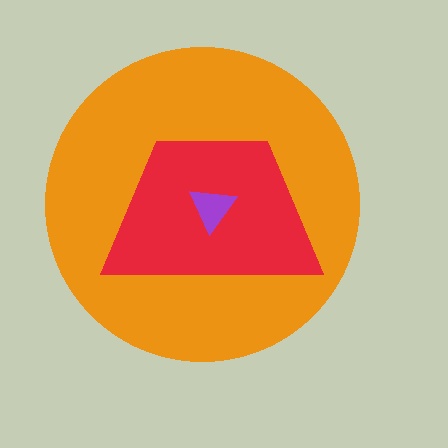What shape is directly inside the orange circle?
The red trapezoid.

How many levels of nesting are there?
3.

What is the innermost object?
The purple triangle.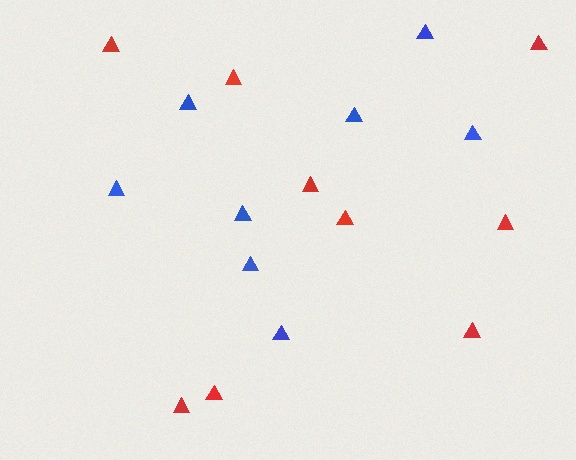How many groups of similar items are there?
There are 2 groups: one group of red triangles (9) and one group of blue triangles (8).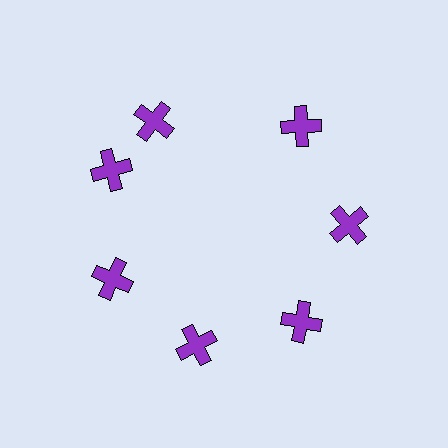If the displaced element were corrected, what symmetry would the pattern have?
It would have 7-fold rotational symmetry — the pattern would map onto itself every 51 degrees.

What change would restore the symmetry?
The symmetry would be restored by rotating it back into even spacing with its neighbors so that all 7 crosses sit at equal angles and equal distance from the center.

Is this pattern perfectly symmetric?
No. The 7 purple crosses are arranged in a ring, but one element near the 12 o'clock position is rotated out of alignment along the ring, breaking the 7-fold rotational symmetry.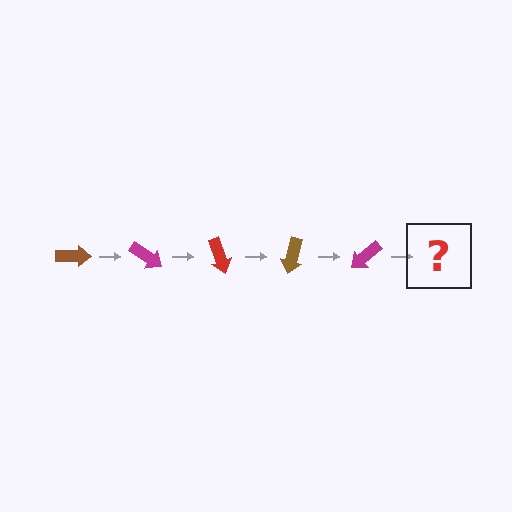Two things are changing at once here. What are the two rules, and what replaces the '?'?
The two rules are that it rotates 35 degrees each step and the color cycles through brown, magenta, and red. The '?' should be a red arrow, rotated 175 degrees from the start.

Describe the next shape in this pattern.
It should be a red arrow, rotated 175 degrees from the start.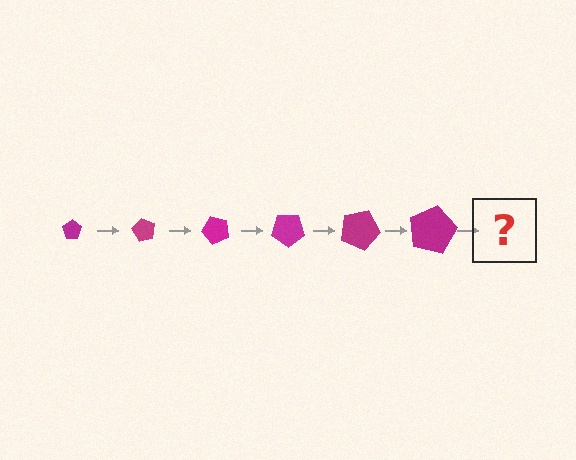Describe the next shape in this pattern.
It should be a pentagon, larger than the previous one and rotated 360 degrees from the start.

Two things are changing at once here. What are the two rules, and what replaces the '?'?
The two rules are that the pentagon grows larger each step and it rotates 60 degrees each step. The '?' should be a pentagon, larger than the previous one and rotated 360 degrees from the start.